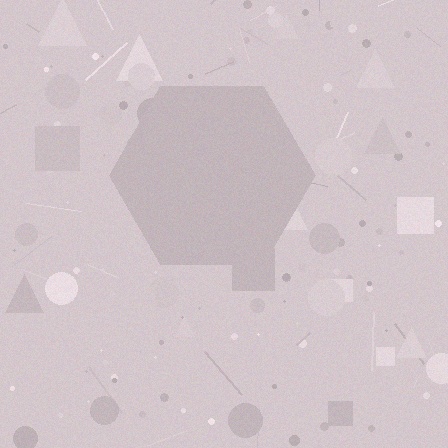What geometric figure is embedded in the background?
A hexagon is embedded in the background.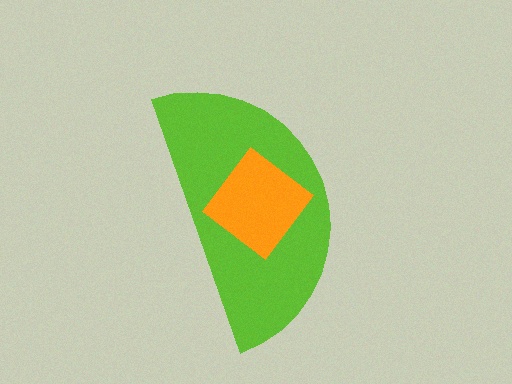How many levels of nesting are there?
2.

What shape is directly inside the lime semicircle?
The orange diamond.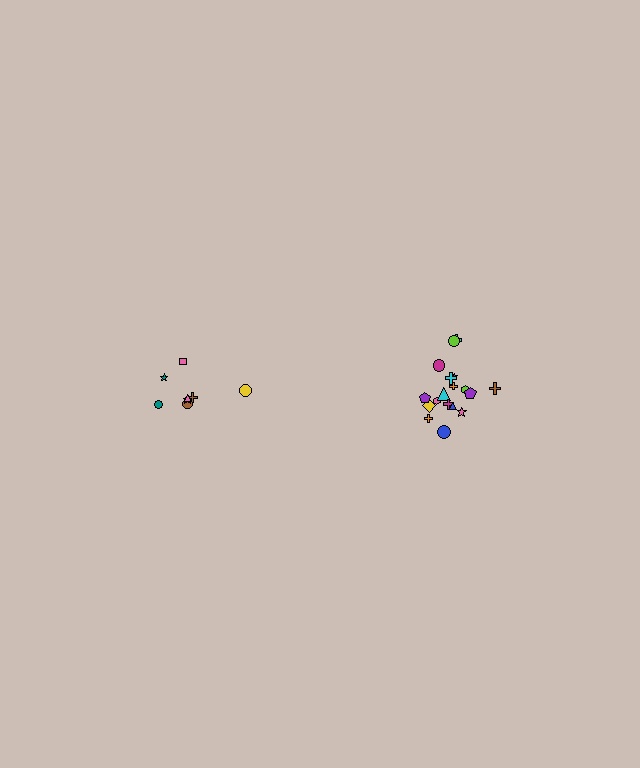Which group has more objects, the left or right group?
The right group.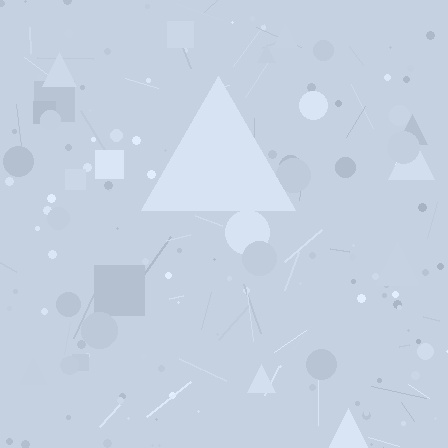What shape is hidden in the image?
A triangle is hidden in the image.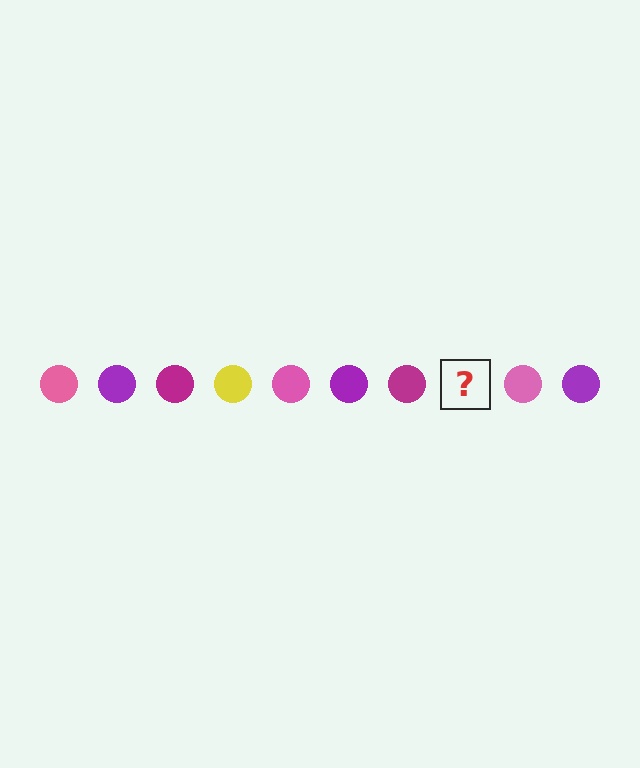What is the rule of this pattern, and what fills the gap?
The rule is that the pattern cycles through pink, purple, magenta, yellow circles. The gap should be filled with a yellow circle.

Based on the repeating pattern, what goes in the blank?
The blank should be a yellow circle.